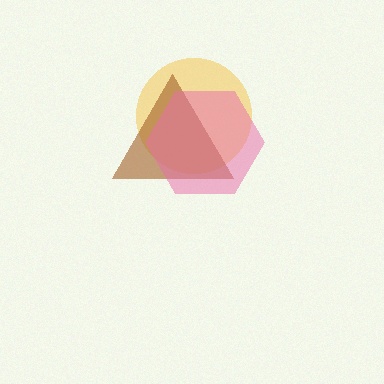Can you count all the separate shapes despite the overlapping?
Yes, there are 3 separate shapes.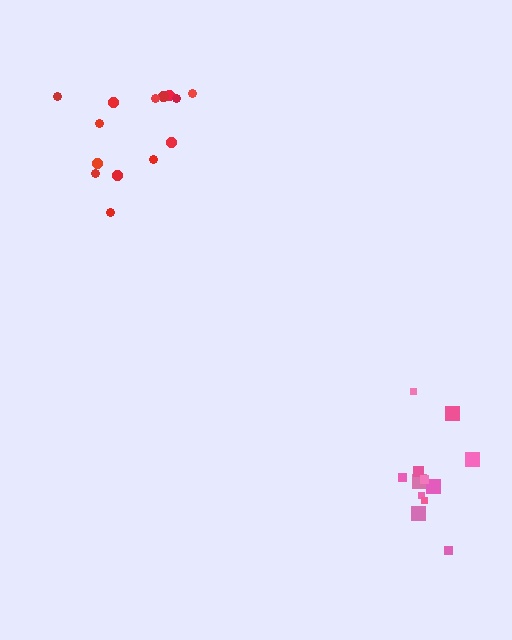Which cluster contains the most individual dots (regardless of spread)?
Red (14).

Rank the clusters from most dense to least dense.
pink, red.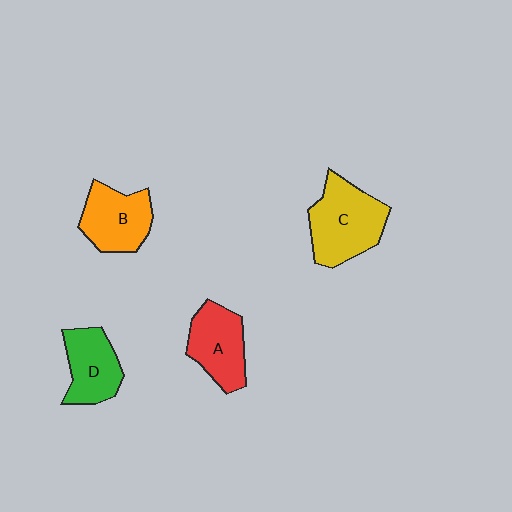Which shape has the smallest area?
Shape D (green).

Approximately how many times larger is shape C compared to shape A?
Approximately 1.3 times.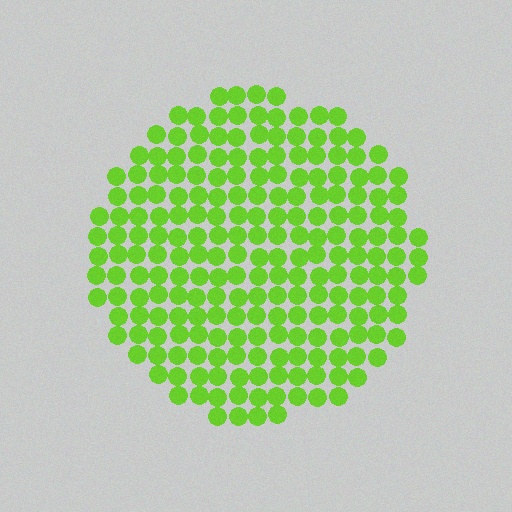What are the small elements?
The small elements are circles.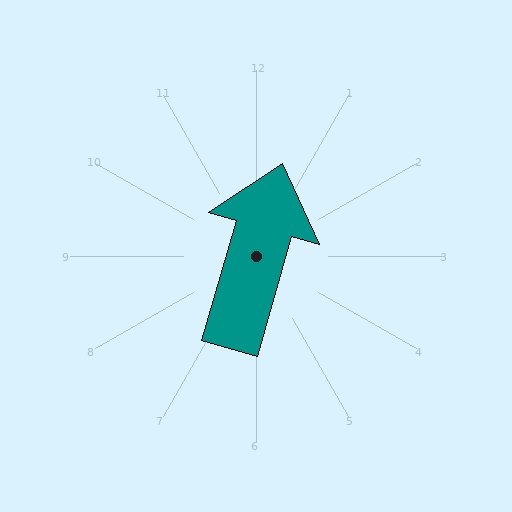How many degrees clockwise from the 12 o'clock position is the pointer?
Approximately 16 degrees.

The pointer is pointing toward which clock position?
Roughly 1 o'clock.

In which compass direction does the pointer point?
North.